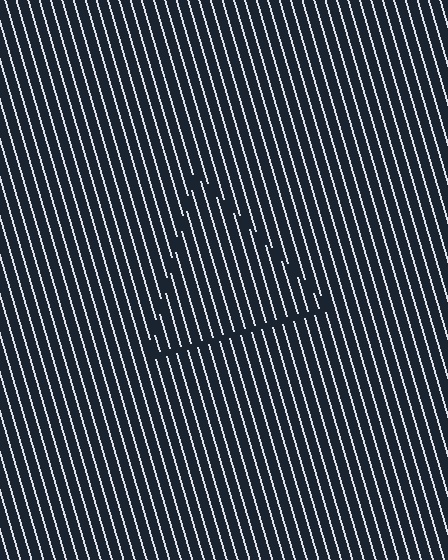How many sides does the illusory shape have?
3 sides — the line-ends trace a triangle.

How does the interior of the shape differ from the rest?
The interior of the shape contains the same grating, shifted by half a period — the contour is defined by the phase discontinuity where line-ends from the inner and outer gratings abut.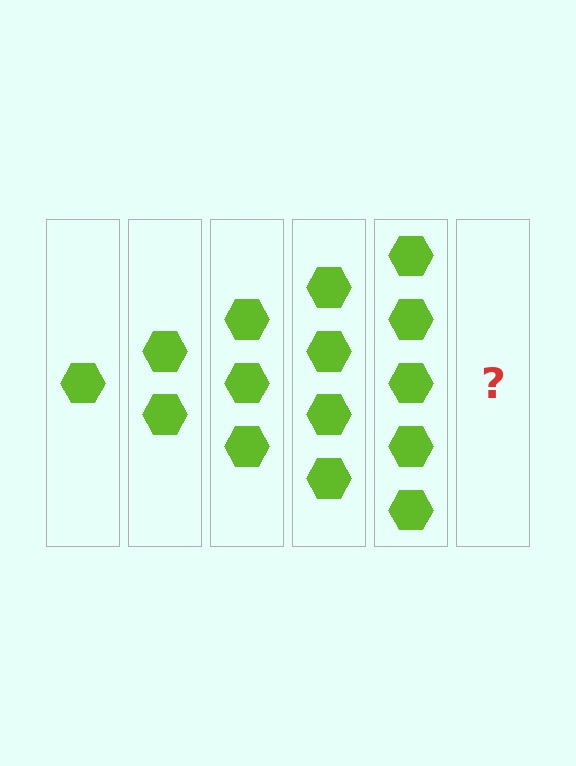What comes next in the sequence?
The next element should be 6 hexagons.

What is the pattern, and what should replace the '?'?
The pattern is that each step adds one more hexagon. The '?' should be 6 hexagons.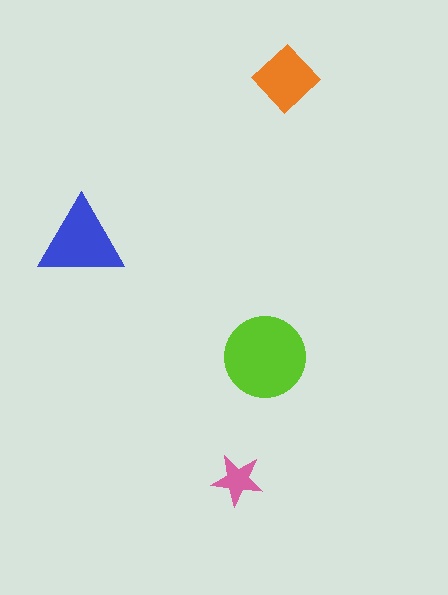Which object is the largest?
The lime circle.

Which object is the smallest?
The pink star.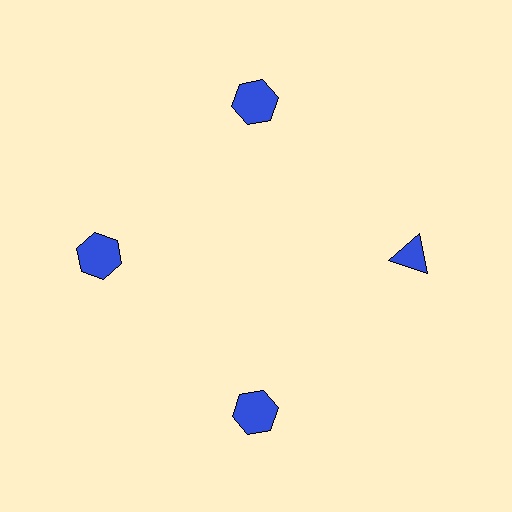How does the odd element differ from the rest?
It has a different shape: triangle instead of hexagon.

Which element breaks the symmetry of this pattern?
The blue triangle at roughly the 3 o'clock position breaks the symmetry. All other shapes are blue hexagons.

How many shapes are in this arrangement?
There are 4 shapes arranged in a ring pattern.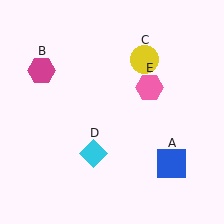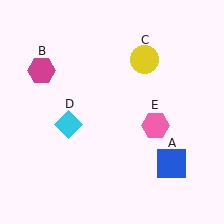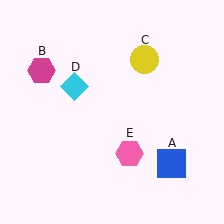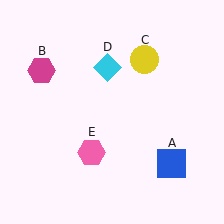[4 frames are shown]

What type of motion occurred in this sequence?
The cyan diamond (object D), pink hexagon (object E) rotated clockwise around the center of the scene.